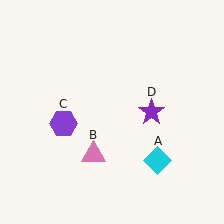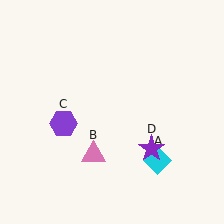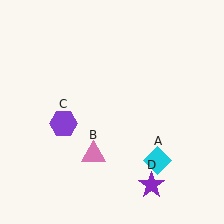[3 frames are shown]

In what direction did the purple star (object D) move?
The purple star (object D) moved down.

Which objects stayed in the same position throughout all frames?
Cyan diamond (object A) and pink triangle (object B) and purple hexagon (object C) remained stationary.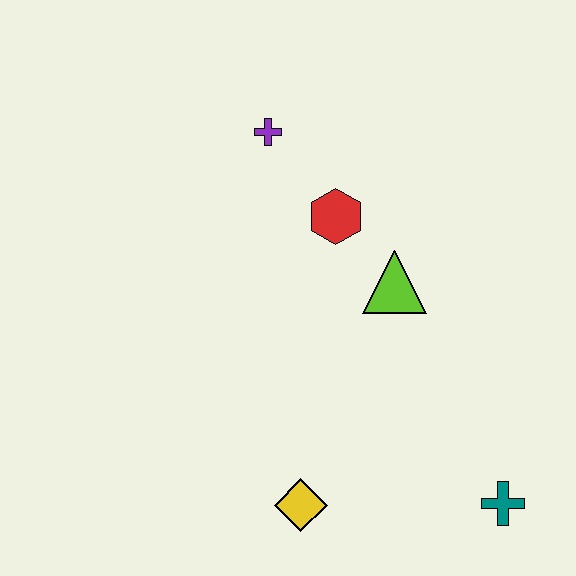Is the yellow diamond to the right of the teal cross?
No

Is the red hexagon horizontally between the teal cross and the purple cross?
Yes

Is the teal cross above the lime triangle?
No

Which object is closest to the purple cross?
The red hexagon is closest to the purple cross.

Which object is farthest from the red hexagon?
The teal cross is farthest from the red hexagon.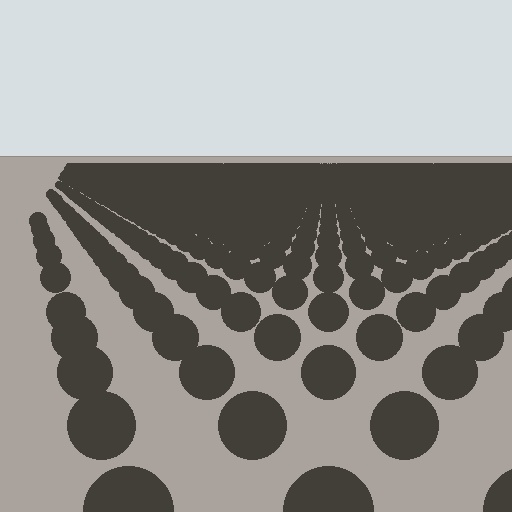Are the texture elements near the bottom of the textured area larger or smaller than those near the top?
Larger. Near the bottom, elements are closer to the viewer and appear at a bigger on-screen size.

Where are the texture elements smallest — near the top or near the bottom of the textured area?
Near the top.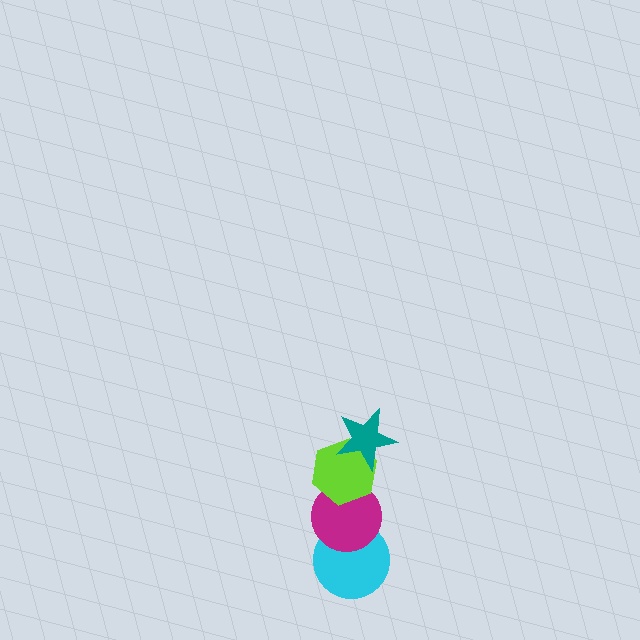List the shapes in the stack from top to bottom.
From top to bottom: the teal star, the lime hexagon, the magenta circle, the cyan circle.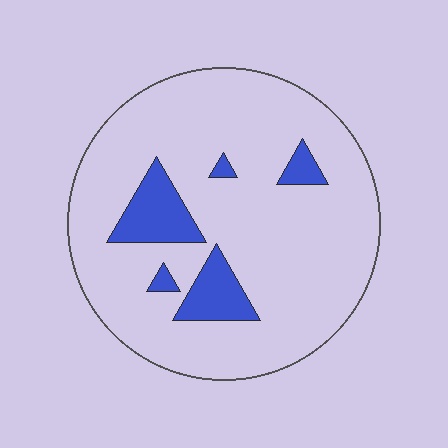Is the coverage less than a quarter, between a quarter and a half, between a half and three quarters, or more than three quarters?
Less than a quarter.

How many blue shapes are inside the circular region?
5.